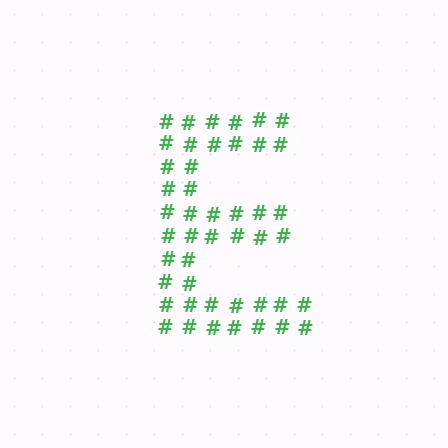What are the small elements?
The small elements are hash symbols.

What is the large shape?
The large shape is the letter E.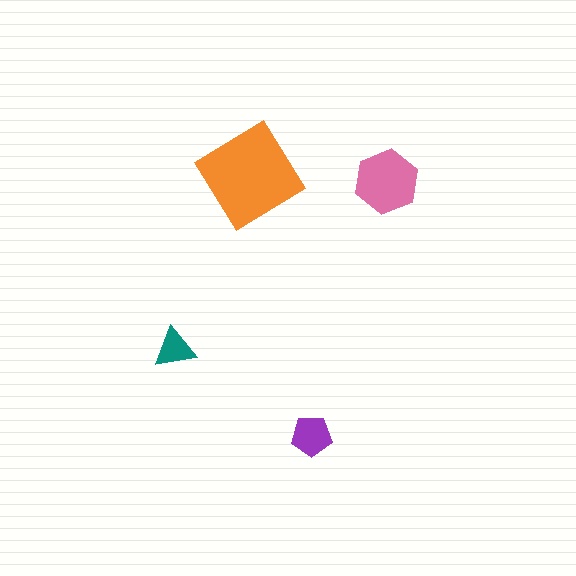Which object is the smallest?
The teal triangle.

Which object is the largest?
The orange diamond.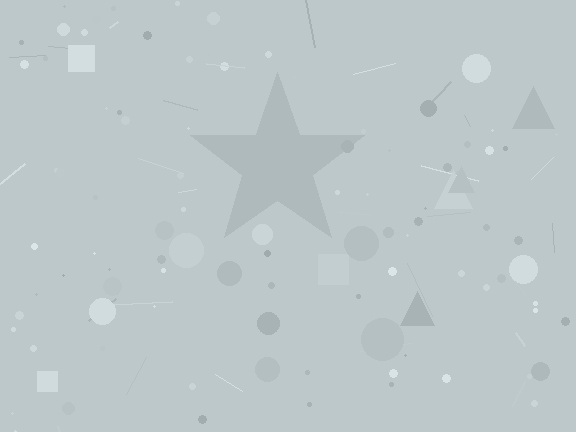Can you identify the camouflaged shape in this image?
The camouflaged shape is a star.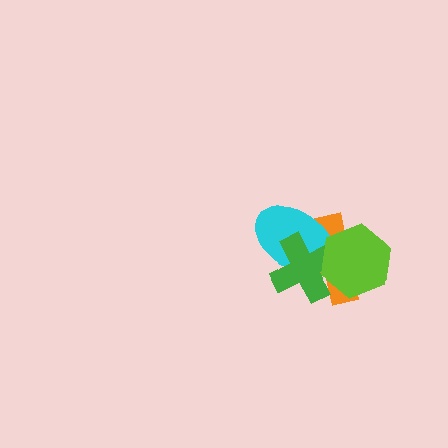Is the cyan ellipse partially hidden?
Yes, it is partially covered by another shape.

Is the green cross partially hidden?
Yes, it is partially covered by another shape.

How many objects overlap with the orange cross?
3 objects overlap with the orange cross.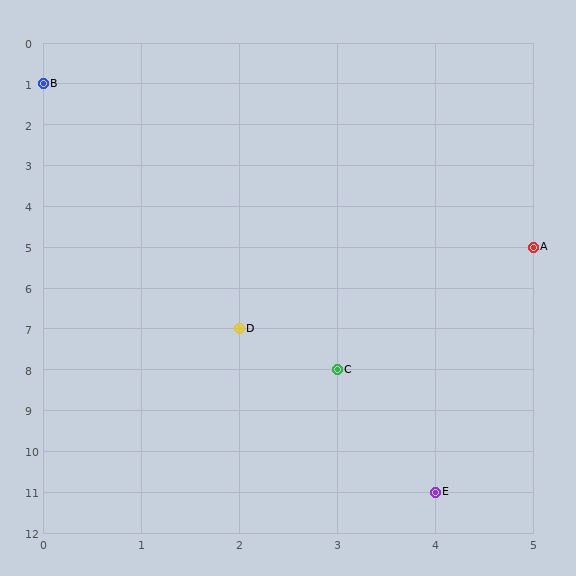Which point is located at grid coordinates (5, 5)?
Point A is at (5, 5).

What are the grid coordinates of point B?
Point B is at grid coordinates (0, 1).